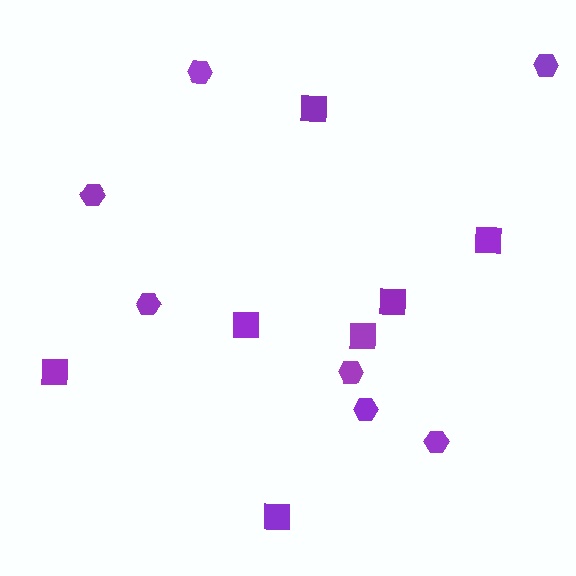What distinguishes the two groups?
There are 2 groups: one group of squares (7) and one group of hexagons (7).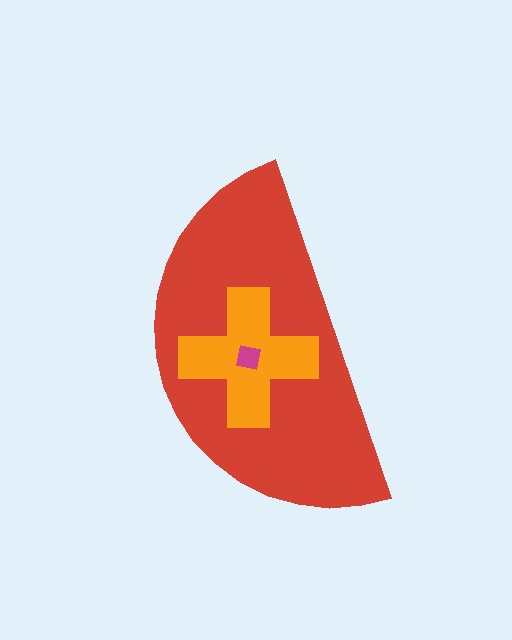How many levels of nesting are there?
3.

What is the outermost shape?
The red semicircle.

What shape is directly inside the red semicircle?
The orange cross.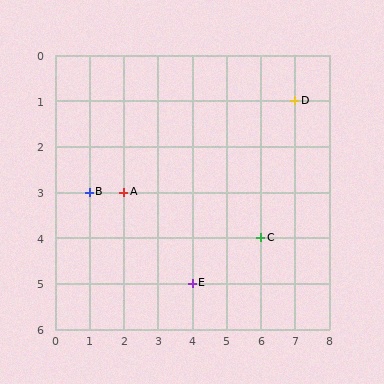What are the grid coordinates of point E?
Point E is at grid coordinates (4, 5).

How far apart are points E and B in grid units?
Points E and B are 3 columns and 2 rows apart (about 3.6 grid units diagonally).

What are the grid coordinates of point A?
Point A is at grid coordinates (2, 3).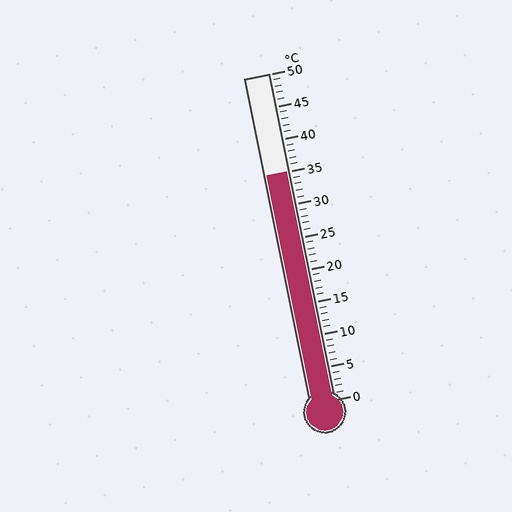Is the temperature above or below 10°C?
The temperature is above 10°C.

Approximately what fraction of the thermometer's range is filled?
The thermometer is filled to approximately 70% of its range.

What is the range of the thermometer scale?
The thermometer scale ranges from 0°C to 50°C.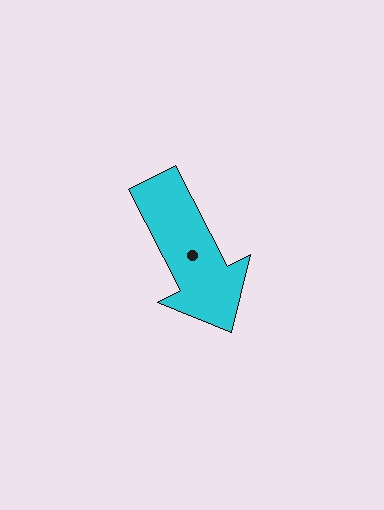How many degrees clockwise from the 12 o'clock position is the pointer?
Approximately 153 degrees.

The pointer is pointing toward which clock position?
Roughly 5 o'clock.